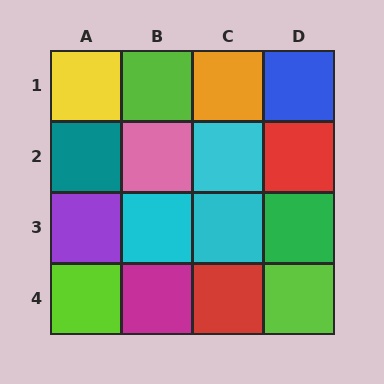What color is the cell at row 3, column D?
Green.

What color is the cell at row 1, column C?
Orange.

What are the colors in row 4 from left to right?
Lime, magenta, red, lime.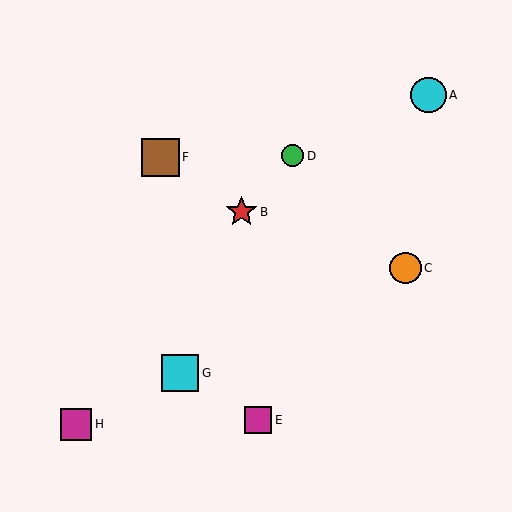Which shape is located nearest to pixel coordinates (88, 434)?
The magenta square (labeled H) at (76, 424) is nearest to that location.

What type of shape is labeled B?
Shape B is a red star.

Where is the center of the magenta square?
The center of the magenta square is at (76, 424).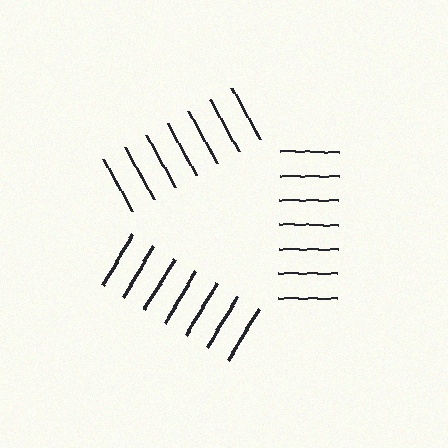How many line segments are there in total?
21 — 7 along each of the 3 edges.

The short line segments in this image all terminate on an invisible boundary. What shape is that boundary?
An illusory triangle — the line segments terminate on its edges but no continuous stroke is drawn.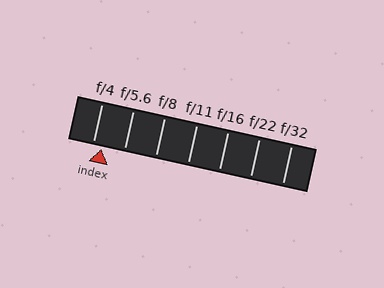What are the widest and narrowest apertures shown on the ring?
The widest aperture shown is f/4 and the narrowest is f/32.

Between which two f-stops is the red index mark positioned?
The index mark is between f/4 and f/5.6.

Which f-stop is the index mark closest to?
The index mark is closest to f/4.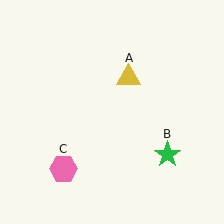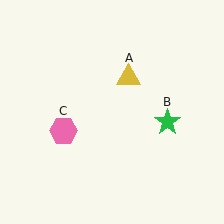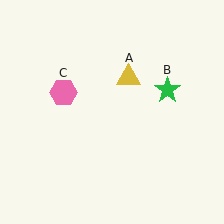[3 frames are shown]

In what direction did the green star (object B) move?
The green star (object B) moved up.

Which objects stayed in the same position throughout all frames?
Yellow triangle (object A) remained stationary.